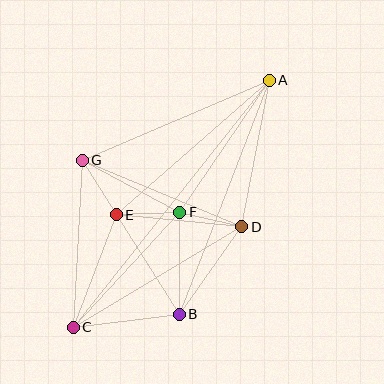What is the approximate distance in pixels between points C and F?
The distance between C and F is approximately 157 pixels.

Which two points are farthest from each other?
Points A and C are farthest from each other.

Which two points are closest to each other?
Points E and F are closest to each other.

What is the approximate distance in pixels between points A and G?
The distance between A and G is approximately 204 pixels.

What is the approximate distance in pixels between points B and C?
The distance between B and C is approximately 107 pixels.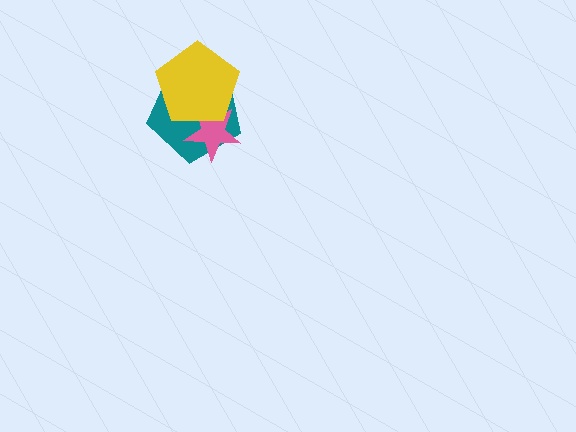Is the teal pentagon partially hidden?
Yes, it is partially covered by another shape.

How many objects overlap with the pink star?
2 objects overlap with the pink star.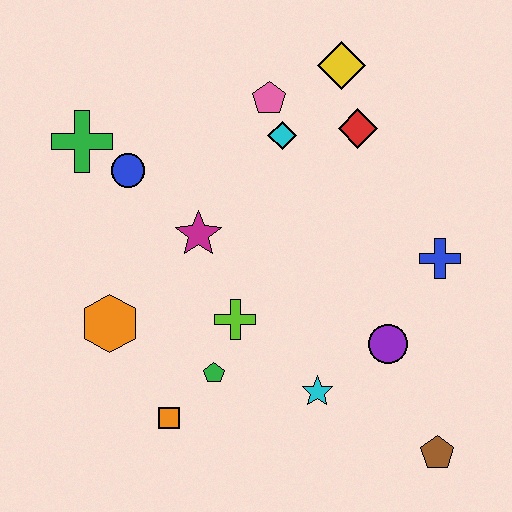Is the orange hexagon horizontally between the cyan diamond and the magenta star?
No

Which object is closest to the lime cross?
The green pentagon is closest to the lime cross.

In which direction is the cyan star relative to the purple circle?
The cyan star is to the left of the purple circle.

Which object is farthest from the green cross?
The brown pentagon is farthest from the green cross.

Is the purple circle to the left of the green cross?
No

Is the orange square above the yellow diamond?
No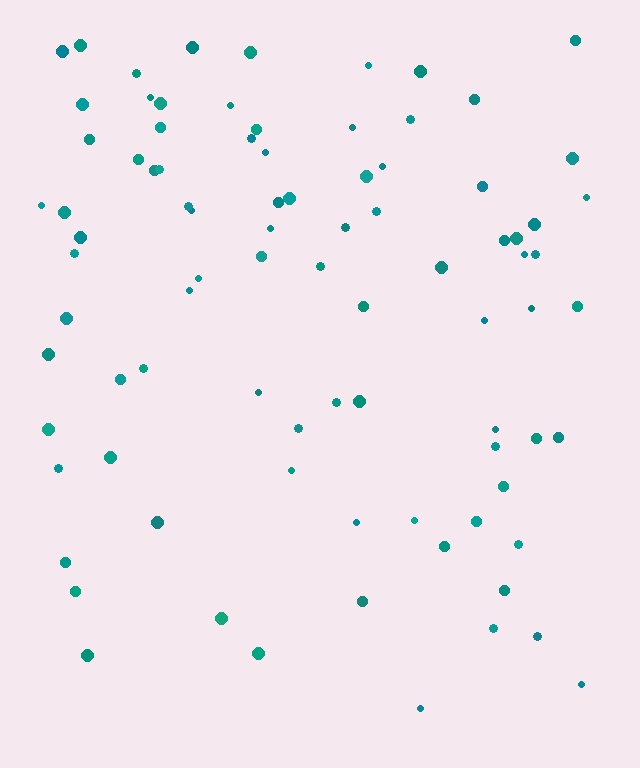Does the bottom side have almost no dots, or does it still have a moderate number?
Still a moderate number, just noticeably fewer than the top.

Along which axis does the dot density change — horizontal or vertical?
Vertical.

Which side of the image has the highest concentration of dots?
The top.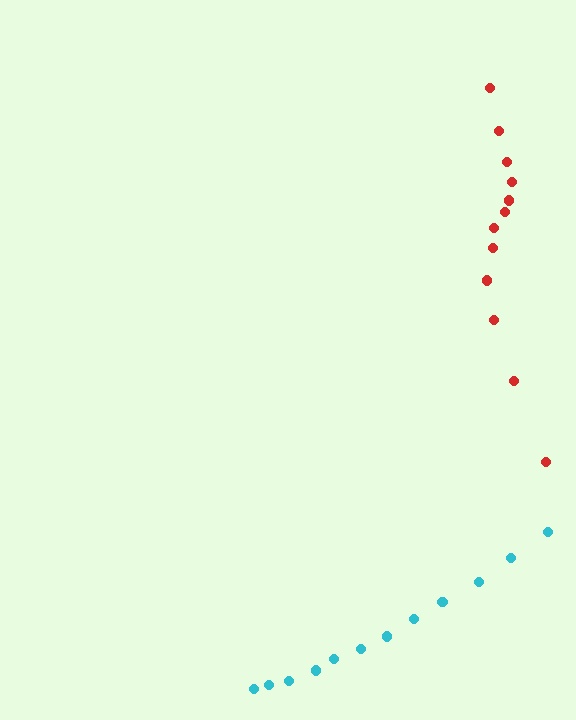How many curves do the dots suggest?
There are 2 distinct paths.